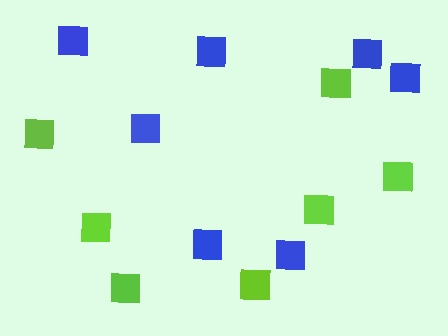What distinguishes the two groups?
There are 2 groups: one group of blue squares (7) and one group of lime squares (7).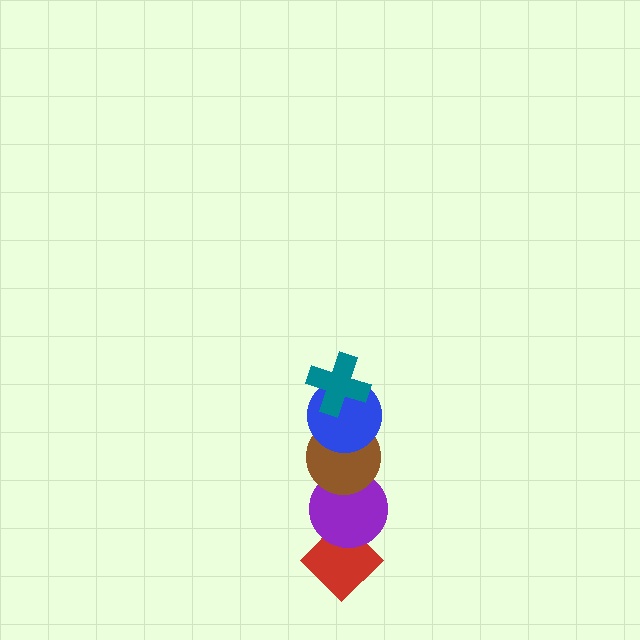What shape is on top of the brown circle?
The blue circle is on top of the brown circle.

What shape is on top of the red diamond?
The purple circle is on top of the red diamond.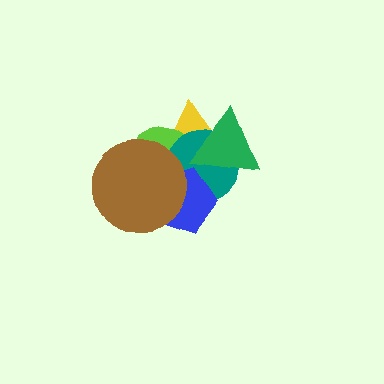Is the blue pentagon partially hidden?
Yes, it is partially covered by another shape.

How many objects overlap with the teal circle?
5 objects overlap with the teal circle.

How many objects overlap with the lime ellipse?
4 objects overlap with the lime ellipse.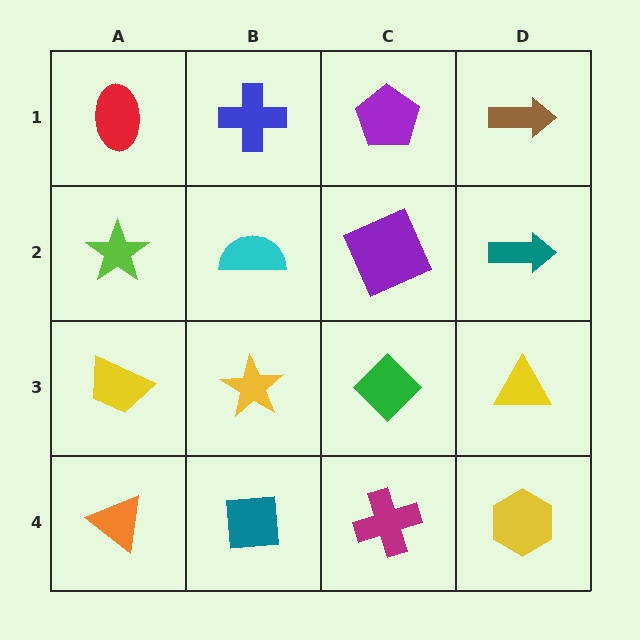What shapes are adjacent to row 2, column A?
A red ellipse (row 1, column A), a yellow trapezoid (row 3, column A), a cyan semicircle (row 2, column B).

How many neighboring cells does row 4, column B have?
3.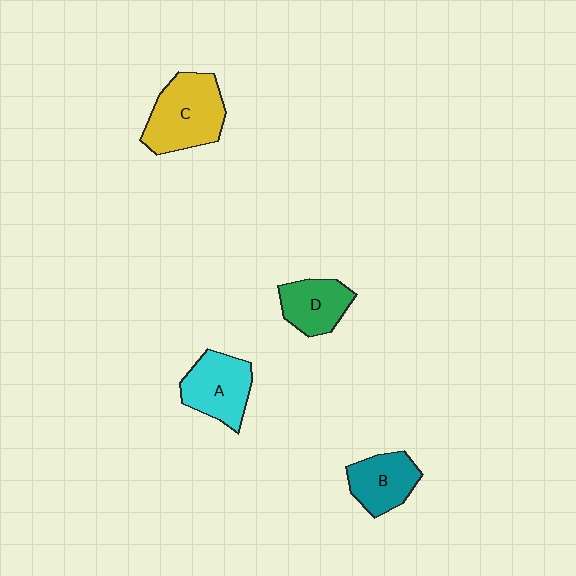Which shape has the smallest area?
Shape D (green).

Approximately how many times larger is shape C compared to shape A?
Approximately 1.3 times.